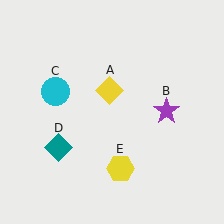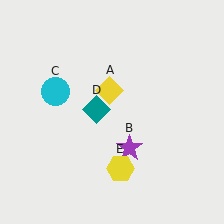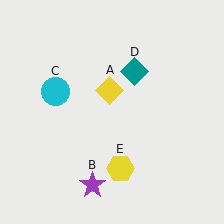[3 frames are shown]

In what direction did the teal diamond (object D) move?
The teal diamond (object D) moved up and to the right.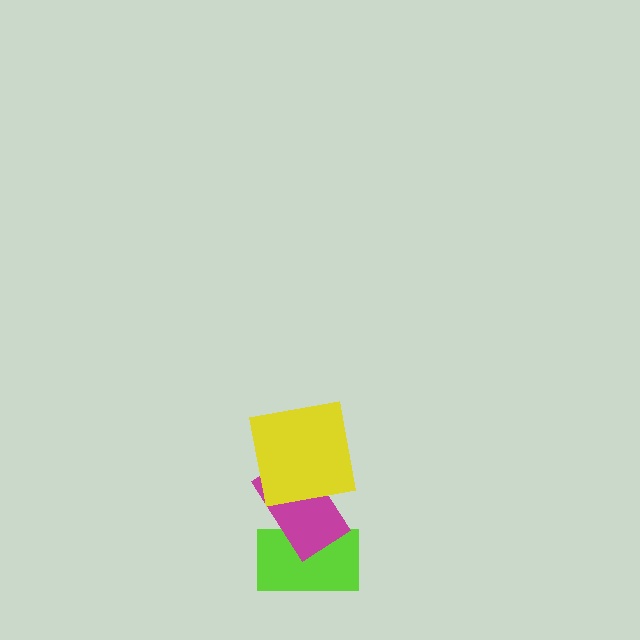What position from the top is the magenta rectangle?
The magenta rectangle is 2nd from the top.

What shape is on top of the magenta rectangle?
The yellow square is on top of the magenta rectangle.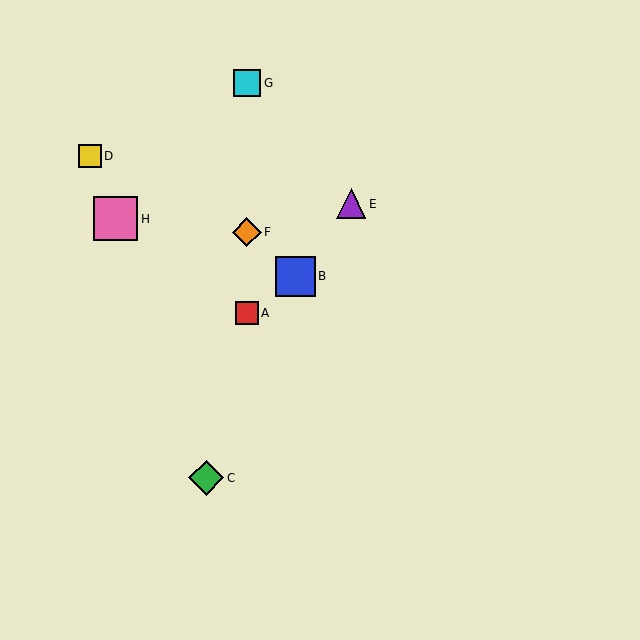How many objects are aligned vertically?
3 objects (A, F, G) are aligned vertically.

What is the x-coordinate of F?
Object F is at x≈247.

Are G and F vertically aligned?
Yes, both are at x≈247.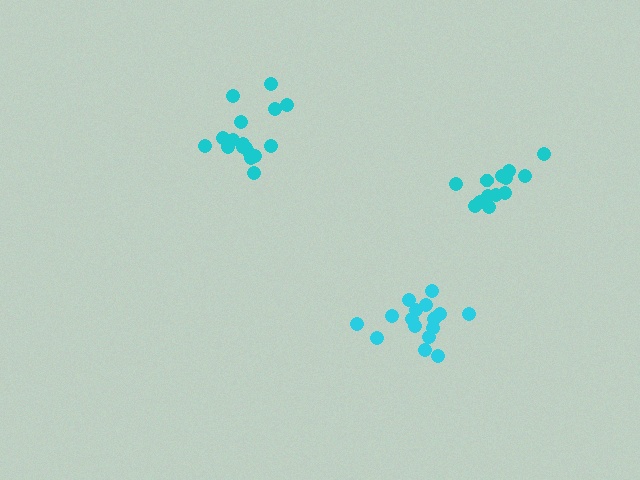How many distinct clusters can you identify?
There are 3 distinct clusters.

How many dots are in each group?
Group 1: 17 dots, Group 2: 13 dots, Group 3: 17 dots (47 total).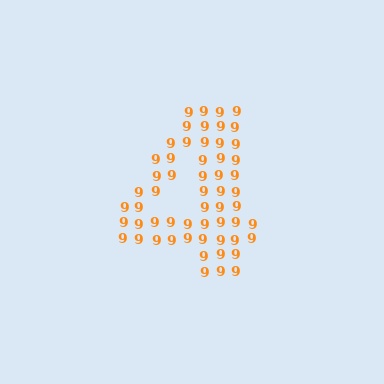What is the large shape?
The large shape is the digit 4.